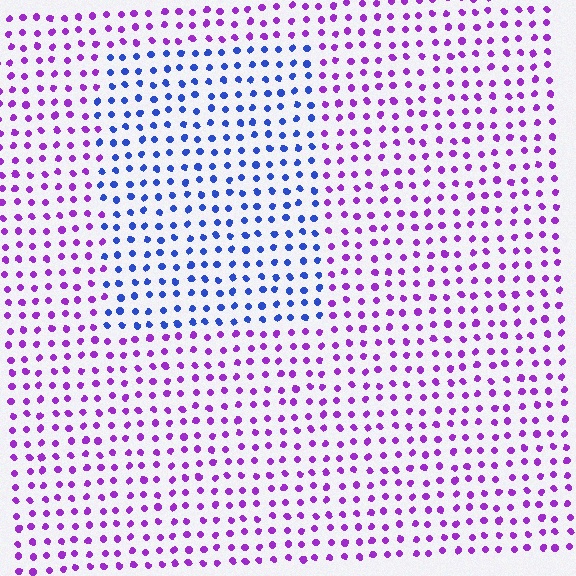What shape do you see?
I see a rectangle.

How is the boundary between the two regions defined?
The boundary is defined purely by a slight shift in hue (about 56 degrees). Spacing, size, and orientation are identical on both sides.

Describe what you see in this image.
The image is filled with small purple elements in a uniform arrangement. A rectangle-shaped region is visible where the elements are tinted to a slightly different hue, forming a subtle color boundary.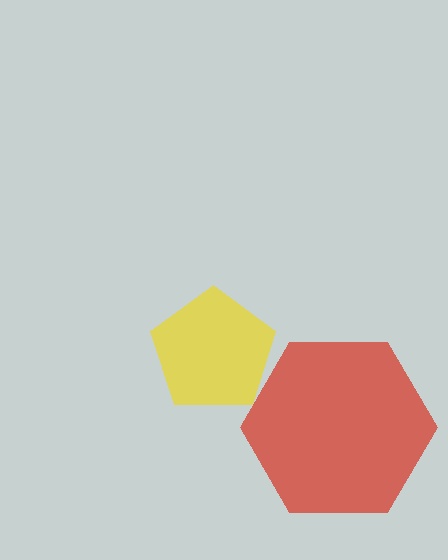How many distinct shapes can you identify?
There are 2 distinct shapes: a red hexagon, a yellow pentagon.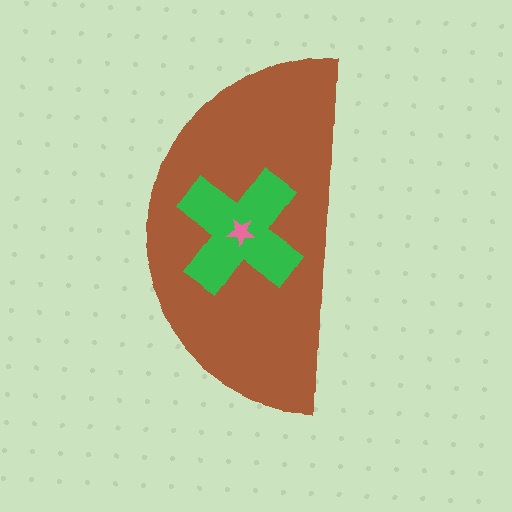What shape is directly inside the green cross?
The pink star.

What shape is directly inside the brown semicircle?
The green cross.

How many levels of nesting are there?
3.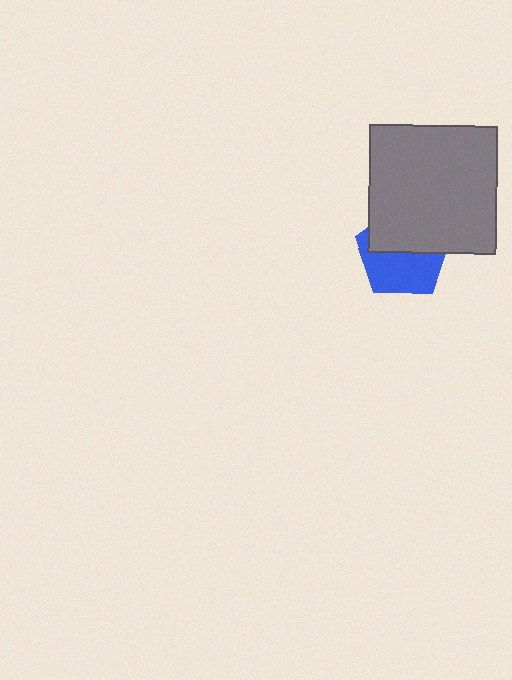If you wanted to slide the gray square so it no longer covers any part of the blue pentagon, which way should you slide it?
Slide it up — that is the most direct way to separate the two shapes.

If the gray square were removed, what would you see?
You would see the complete blue pentagon.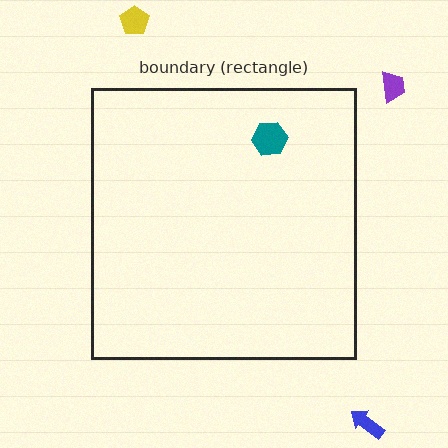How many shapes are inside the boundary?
1 inside, 3 outside.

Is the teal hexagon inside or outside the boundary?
Inside.